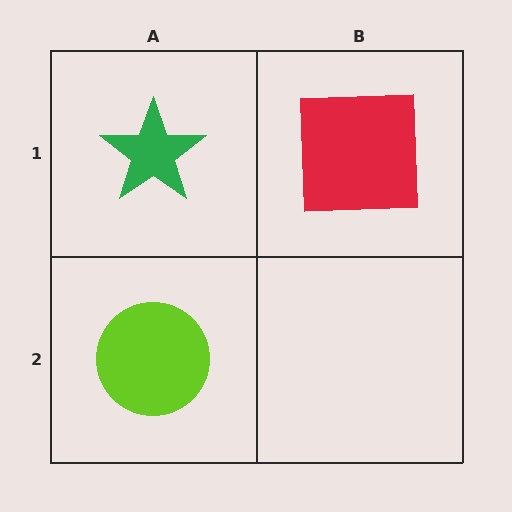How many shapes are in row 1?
2 shapes.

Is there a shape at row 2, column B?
No, that cell is empty.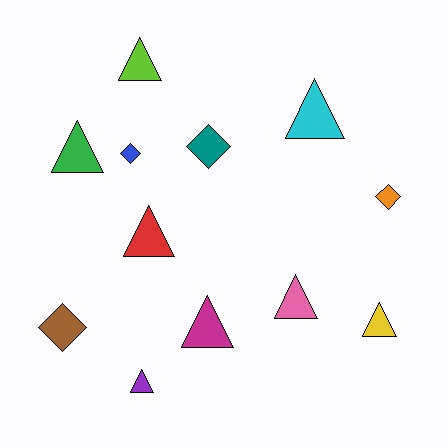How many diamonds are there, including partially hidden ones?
There are 4 diamonds.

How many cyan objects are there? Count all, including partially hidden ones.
There is 1 cyan object.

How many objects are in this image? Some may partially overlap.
There are 12 objects.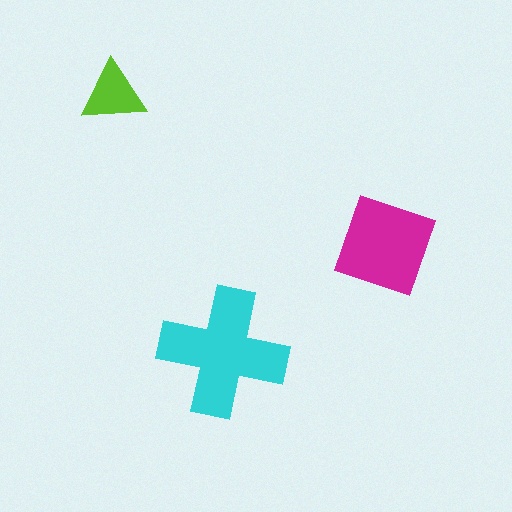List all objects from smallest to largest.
The lime triangle, the magenta square, the cyan cross.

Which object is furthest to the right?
The magenta square is rightmost.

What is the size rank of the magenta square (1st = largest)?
2nd.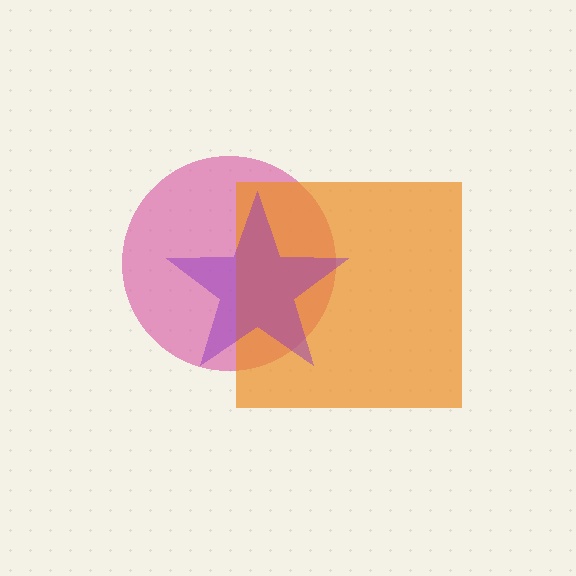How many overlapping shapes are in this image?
There are 3 overlapping shapes in the image.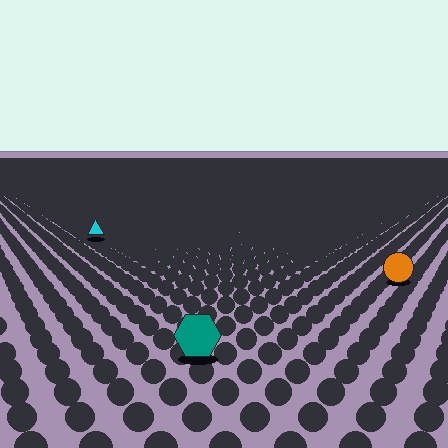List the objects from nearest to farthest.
From nearest to farthest: the teal hexagon, the orange circle, the cyan triangle.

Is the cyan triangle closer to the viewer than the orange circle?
No. The orange circle is closer — you can tell from the texture gradient: the ground texture is coarser near it.